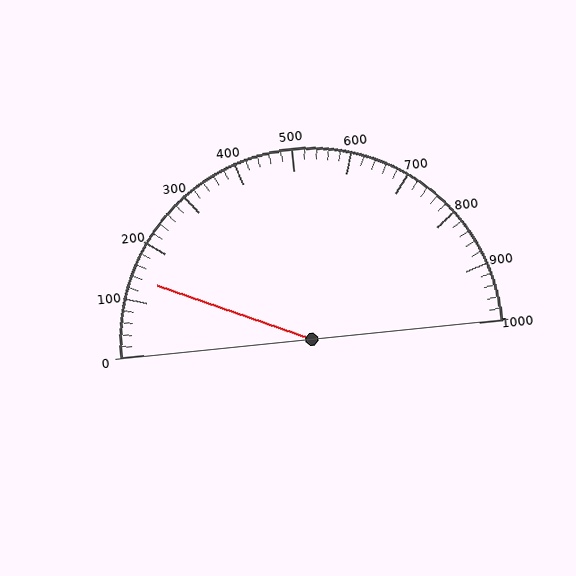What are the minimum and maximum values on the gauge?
The gauge ranges from 0 to 1000.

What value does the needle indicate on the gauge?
The needle indicates approximately 140.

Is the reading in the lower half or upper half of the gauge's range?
The reading is in the lower half of the range (0 to 1000).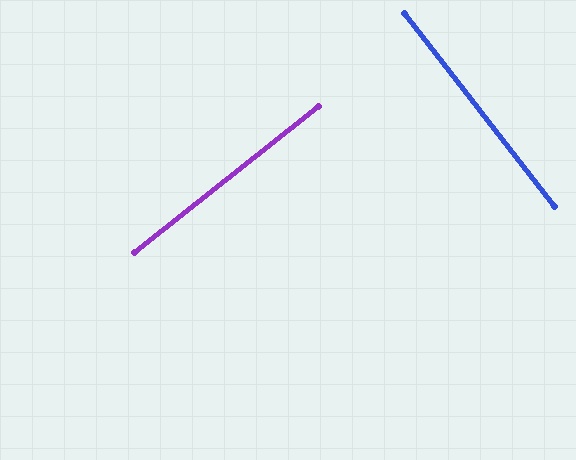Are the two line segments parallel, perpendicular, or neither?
Perpendicular — they meet at approximately 89°.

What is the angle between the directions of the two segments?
Approximately 89 degrees.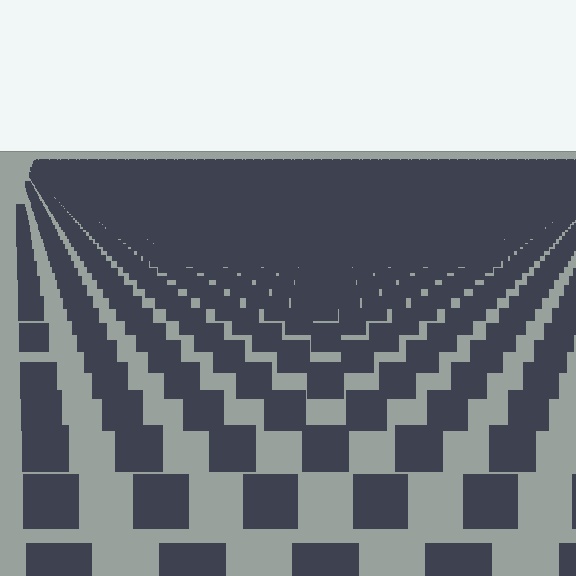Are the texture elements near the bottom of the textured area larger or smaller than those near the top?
Larger. Near the bottom, elements are closer to the viewer and appear at a bigger on-screen size.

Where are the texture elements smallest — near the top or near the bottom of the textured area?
Near the top.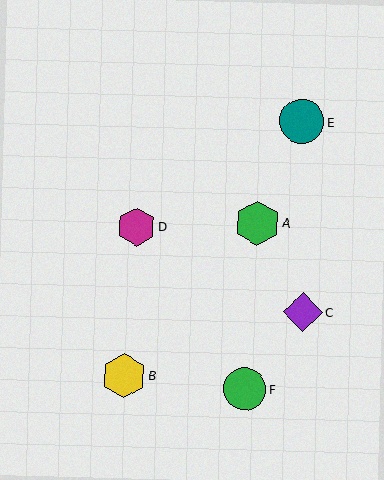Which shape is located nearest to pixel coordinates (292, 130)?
The teal circle (labeled E) at (302, 122) is nearest to that location.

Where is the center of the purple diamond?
The center of the purple diamond is at (303, 312).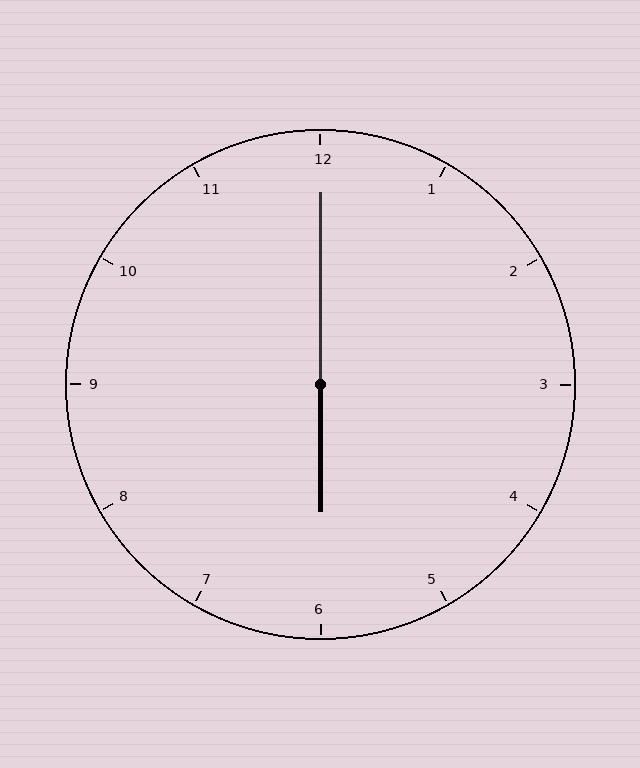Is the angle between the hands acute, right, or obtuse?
It is obtuse.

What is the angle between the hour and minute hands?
Approximately 180 degrees.